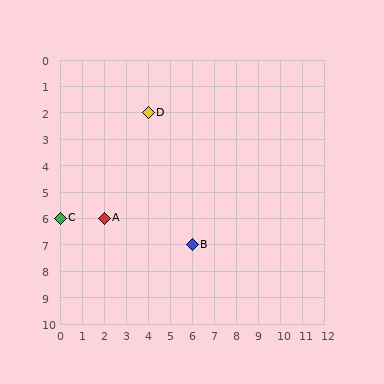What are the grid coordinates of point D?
Point D is at grid coordinates (4, 2).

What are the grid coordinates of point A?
Point A is at grid coordinates (2, 6).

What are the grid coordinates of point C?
Point C is at grid coordinates (0, 6).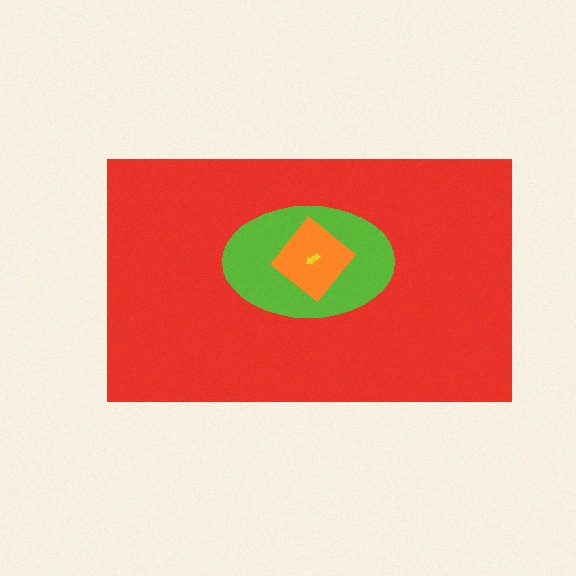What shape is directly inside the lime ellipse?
The orange diamond.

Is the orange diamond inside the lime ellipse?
Yes.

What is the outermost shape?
The red rectangle.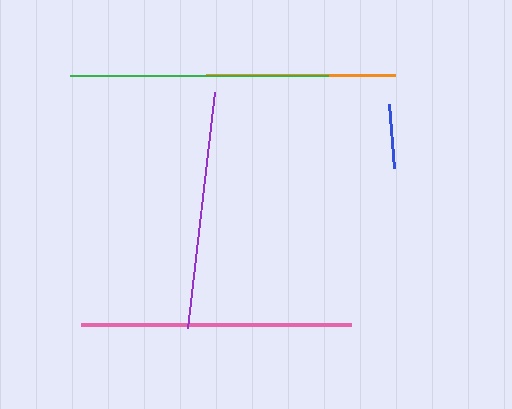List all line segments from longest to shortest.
From longest to shortest: pink, green, purple, orange, blue.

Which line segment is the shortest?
The blue line is the shortest at approximately 65 pixels.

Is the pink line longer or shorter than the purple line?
The pink line is longer than the purple line.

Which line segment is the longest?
The pink line is the longest at approximately 270 pixels.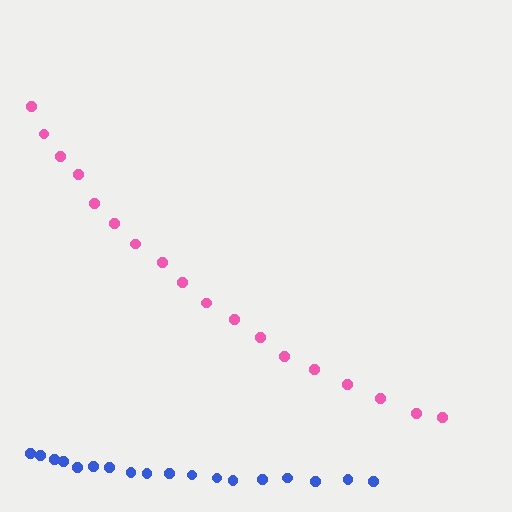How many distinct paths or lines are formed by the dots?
There are 2 distinct paths.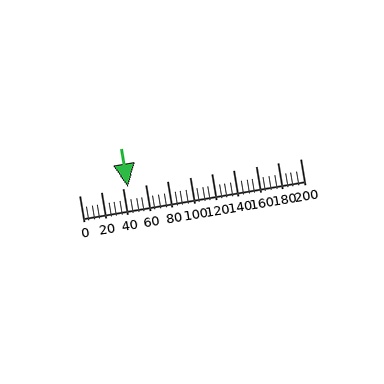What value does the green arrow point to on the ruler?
The green arrow points to approximately 44.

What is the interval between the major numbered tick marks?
The major tick marks are spaced 20 units apart.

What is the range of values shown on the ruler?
The ruler shows values from 0 to 200.